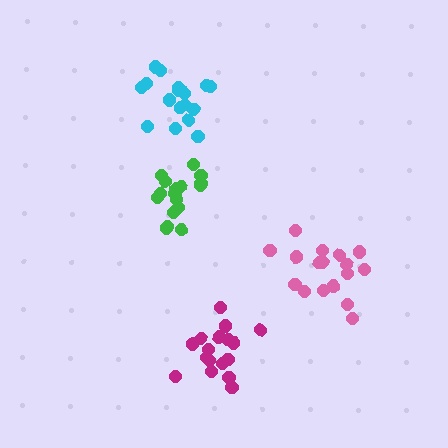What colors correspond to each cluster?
The clusters are colored: pink, cyan, magenta, green.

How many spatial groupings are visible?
There are 4 spatial groupings.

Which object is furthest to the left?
The cyan cluster is leftmost.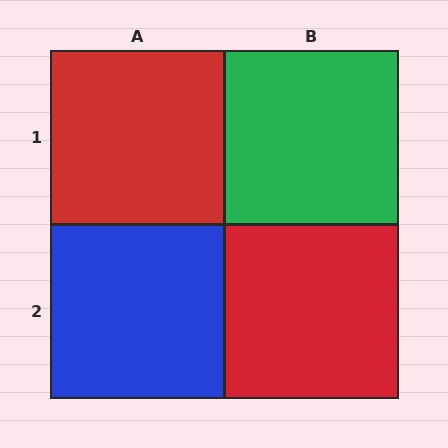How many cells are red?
2 cells are red.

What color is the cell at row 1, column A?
Red.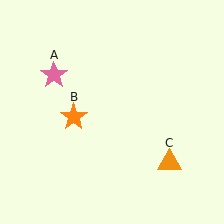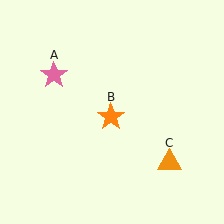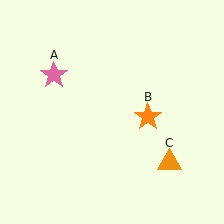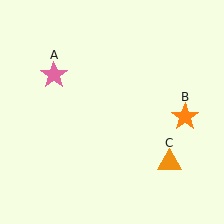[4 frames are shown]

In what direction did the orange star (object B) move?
The orange star (object B) moved right.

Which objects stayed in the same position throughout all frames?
Pink star (object A) and orange triangle (object C) remained stationary.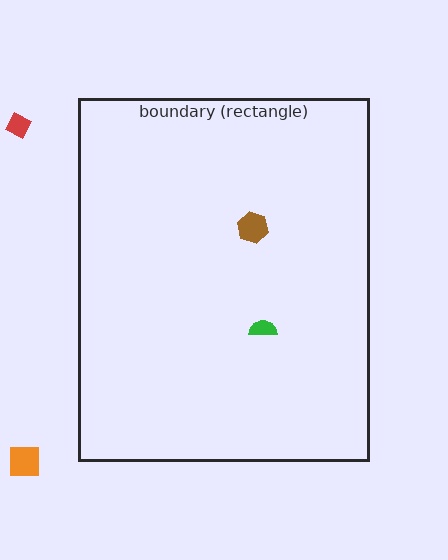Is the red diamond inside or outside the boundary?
Outside.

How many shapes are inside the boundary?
2 inside, 2 outside.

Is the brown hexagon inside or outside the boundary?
Inside.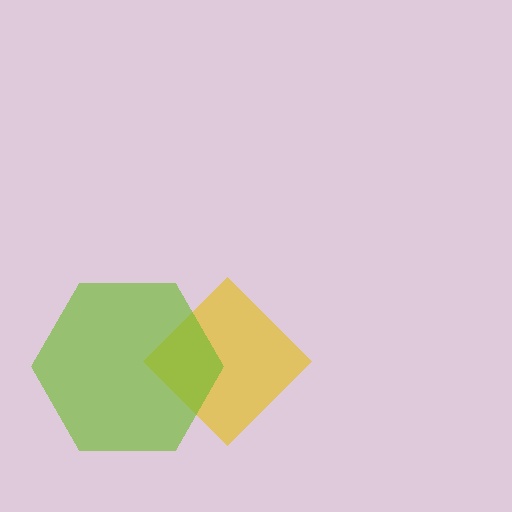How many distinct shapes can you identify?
There are 2 distinct shapes: a yellow diamond, a lime hexagon.